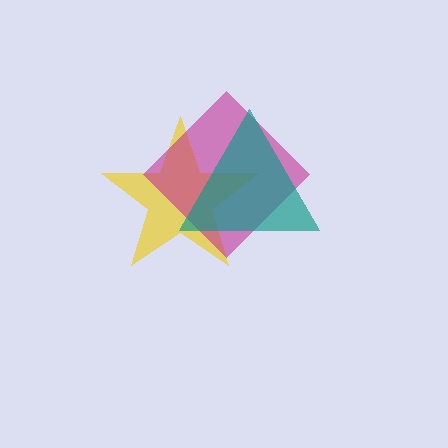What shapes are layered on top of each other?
The layered shapes are: a yellow star, a magenta diamond, a teal triangle.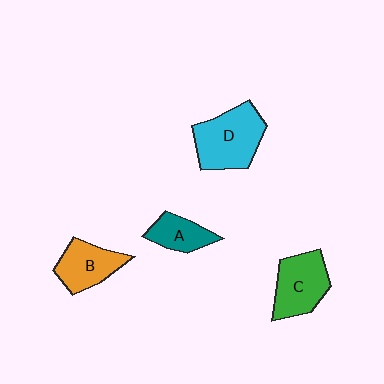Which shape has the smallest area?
Shape A (teal).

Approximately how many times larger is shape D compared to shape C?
Approximately 1.2 times.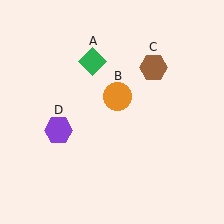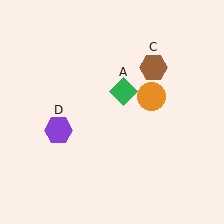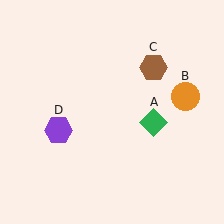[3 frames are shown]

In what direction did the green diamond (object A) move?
The green diamond (object A) moved down and to the right.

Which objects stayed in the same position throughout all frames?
Brown hexagon (object C) and purple hexagon (object D) remained stationary.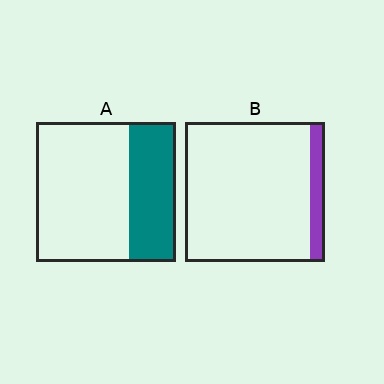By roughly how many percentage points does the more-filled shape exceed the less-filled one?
By roughly 25 percentage points (A over B).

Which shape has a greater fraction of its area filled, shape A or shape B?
Shape A.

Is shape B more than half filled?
No.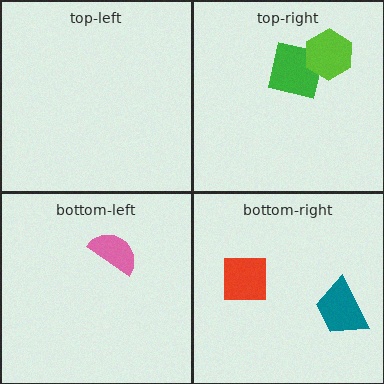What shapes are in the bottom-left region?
The pink semicircle.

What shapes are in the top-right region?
The green square, the lime hexagon.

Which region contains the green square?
The top-right region.